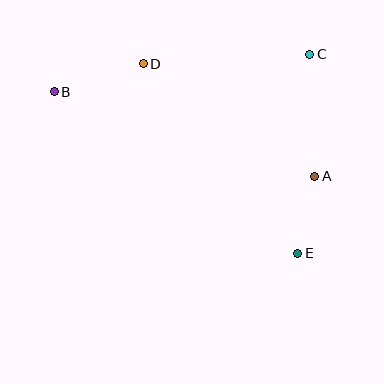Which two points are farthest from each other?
Points B and E are farthest from each other.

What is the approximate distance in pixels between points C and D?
The distance between C and D is approximately 166 pixels.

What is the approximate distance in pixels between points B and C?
The distance between B and C is approximately 258 pixels.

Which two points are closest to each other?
Points A and E are closest to each other.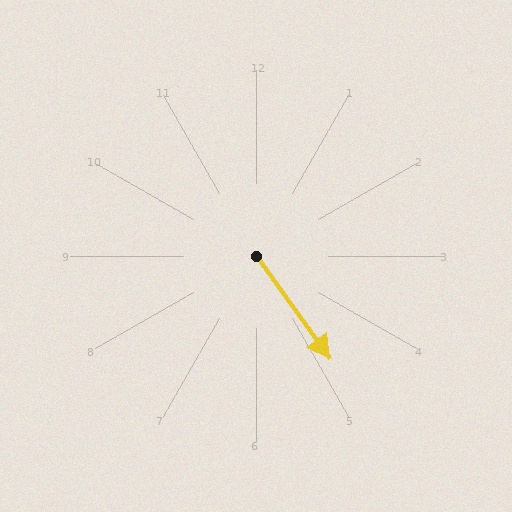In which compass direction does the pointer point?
Southeast.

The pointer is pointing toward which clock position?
Roughly 5 o'clock.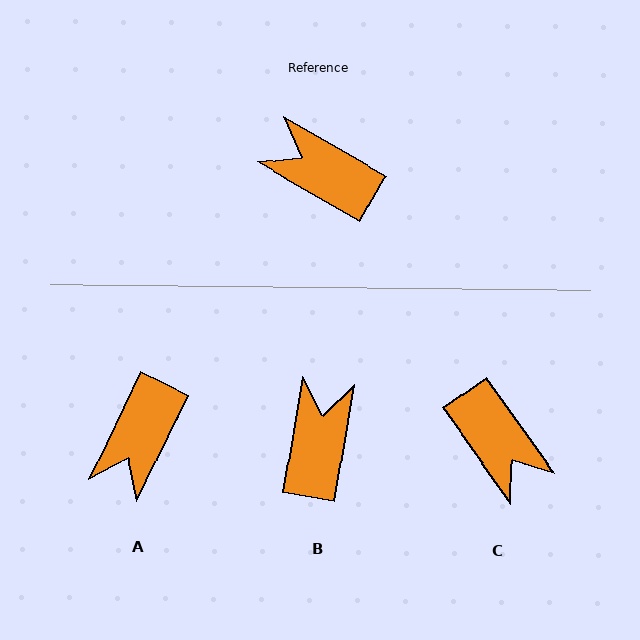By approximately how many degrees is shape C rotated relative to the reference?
Approximately 155 degrees counter-clockwise.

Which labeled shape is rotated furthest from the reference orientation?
C, about 155 degrees away.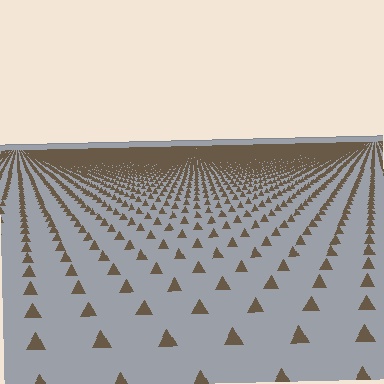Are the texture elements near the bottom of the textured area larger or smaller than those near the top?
Larger. Near the bottom, elements are closer to the viewer and appear at a bigger on-screen size.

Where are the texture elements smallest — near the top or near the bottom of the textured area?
Near the top.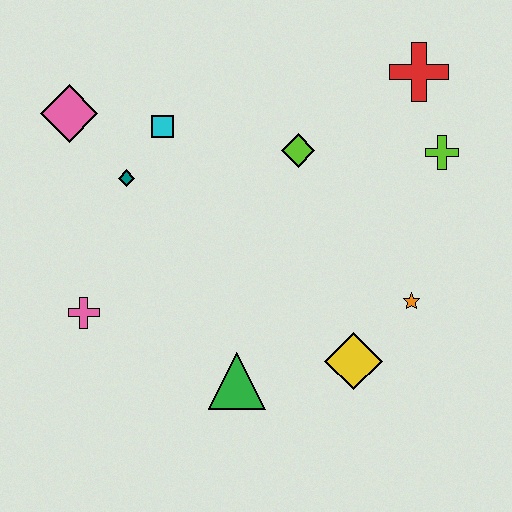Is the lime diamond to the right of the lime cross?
No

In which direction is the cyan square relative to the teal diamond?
The cyan square is above the teal diamond.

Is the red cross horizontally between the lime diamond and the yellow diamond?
No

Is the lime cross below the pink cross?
No